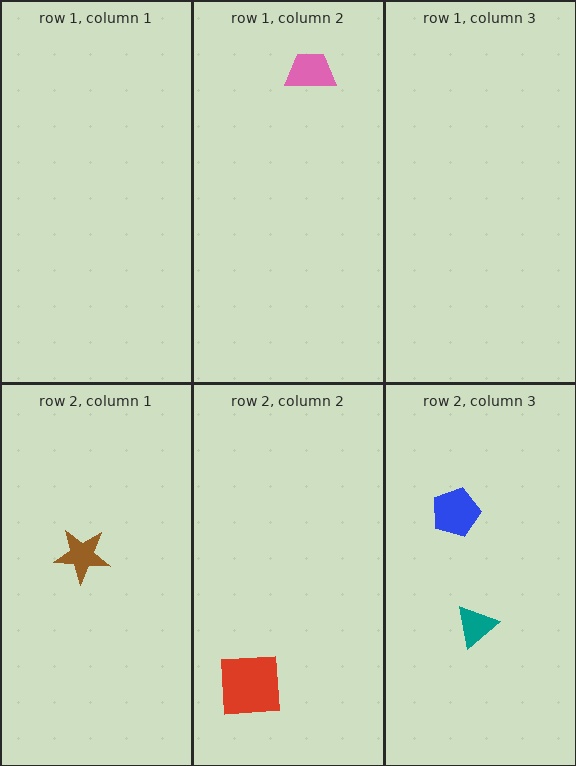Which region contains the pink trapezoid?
The row 1, column 2 region.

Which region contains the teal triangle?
The row 2, column 3 region.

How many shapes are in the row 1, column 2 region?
1.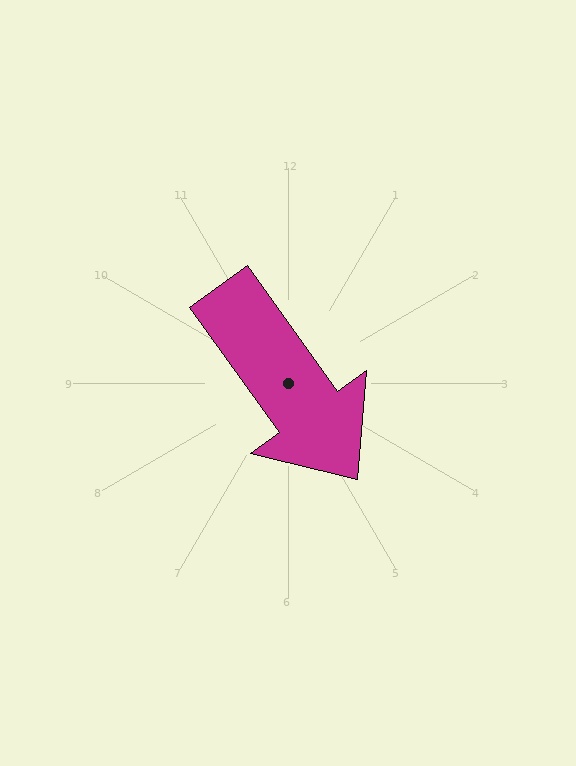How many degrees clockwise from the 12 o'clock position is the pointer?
Approximately 144 degrees.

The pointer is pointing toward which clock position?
Roughly 5 o'clock.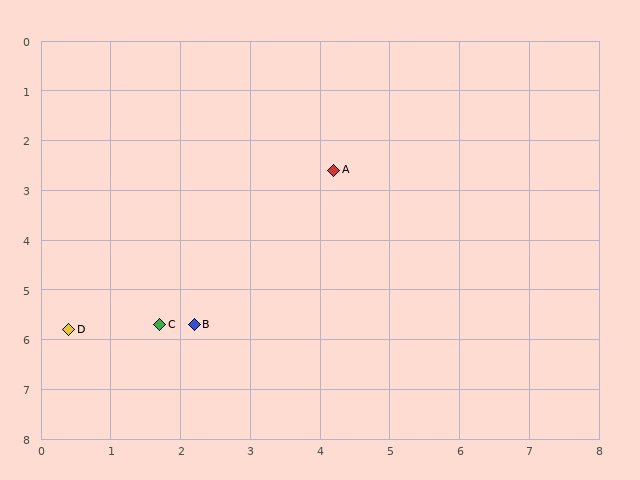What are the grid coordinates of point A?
Point A is at approximately (4.2, 2.6).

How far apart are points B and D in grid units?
Points B and D are about 1.8 grid units apart.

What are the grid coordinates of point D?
Point D is at approximately (0.4, 5.8).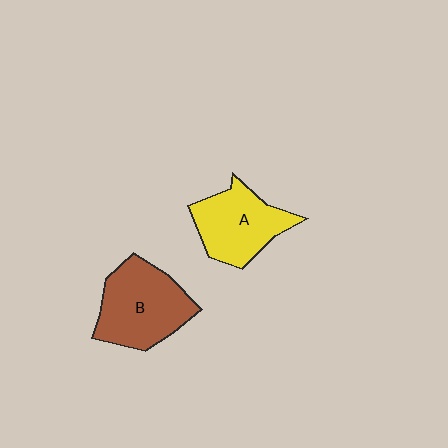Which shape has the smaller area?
Shape A (yellow).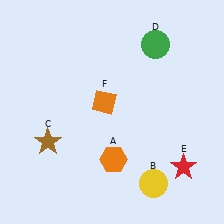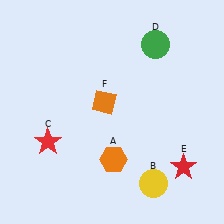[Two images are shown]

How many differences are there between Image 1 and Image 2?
There is 1 difference between the two images.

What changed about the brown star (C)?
In Image 1, C is brown. In Image 2, it changed to red.